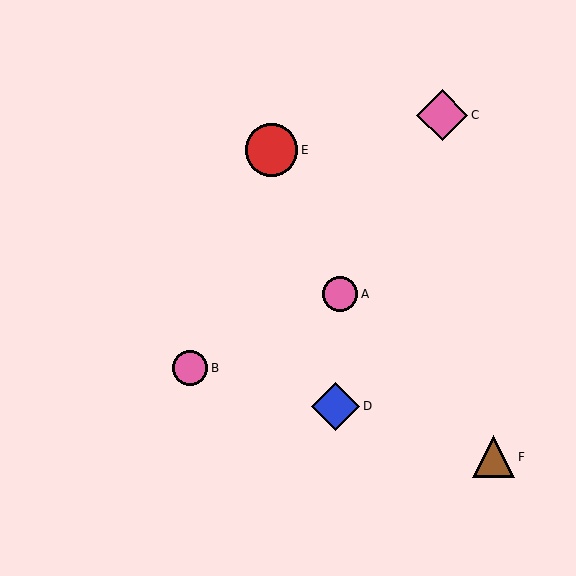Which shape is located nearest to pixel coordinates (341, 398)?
The blue diamond (labeled D) at (336, 406) is nearest to that location.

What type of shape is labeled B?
Shape B is a pink circle.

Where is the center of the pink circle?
The center of the pink circle is at (190, 368).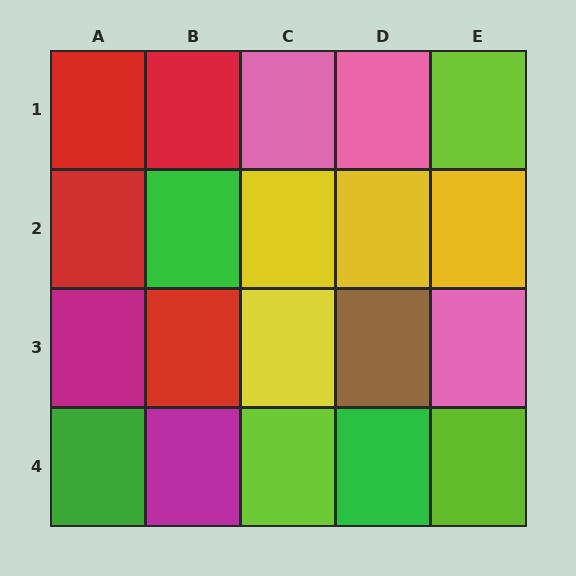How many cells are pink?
3 cells are pink.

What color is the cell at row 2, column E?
Yellow.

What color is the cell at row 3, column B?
Red.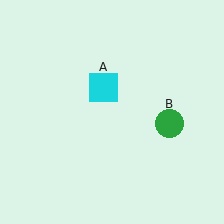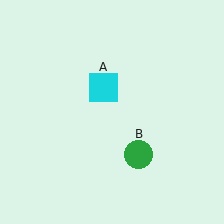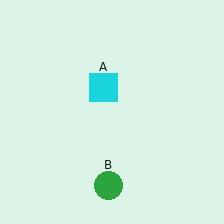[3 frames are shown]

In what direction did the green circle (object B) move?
The green circle (object B) moved down and to the left.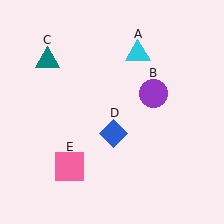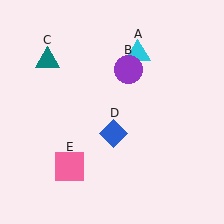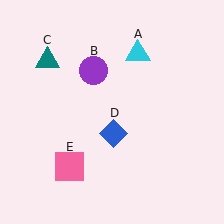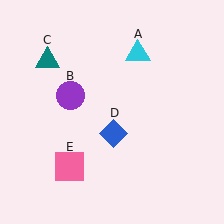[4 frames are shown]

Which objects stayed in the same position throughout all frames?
Cyan triangle (object A) and teal triangle (object C) and blue diamond (object D) and pink square (object E) remained stationary.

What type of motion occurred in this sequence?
The purple circle (object B) rotated counterclockwise around the center of the scene.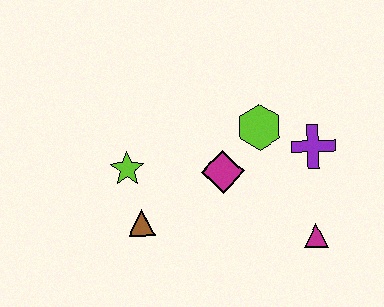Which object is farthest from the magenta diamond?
The magenta triangle is farthest from the magenta diamond.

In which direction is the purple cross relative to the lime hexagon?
The purple cross is to the right of the lime hexagon.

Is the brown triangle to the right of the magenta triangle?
No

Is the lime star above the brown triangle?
Yes